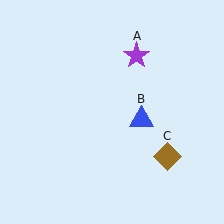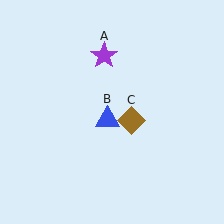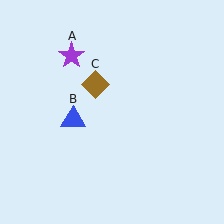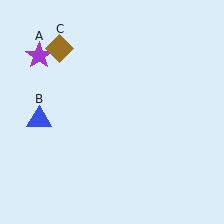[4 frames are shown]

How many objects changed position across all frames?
3 objects changed position: purple star (object A), blue triangle (object B), brown diamond (object C).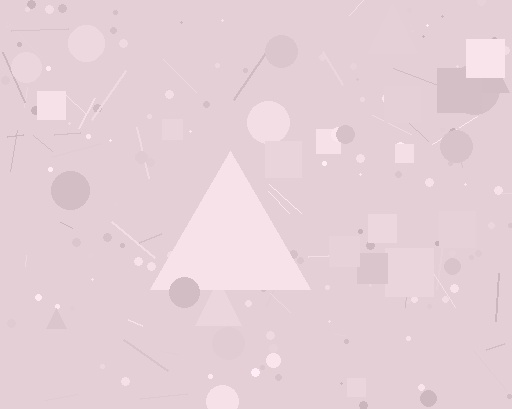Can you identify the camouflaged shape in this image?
The camouflaged shape is a triangle.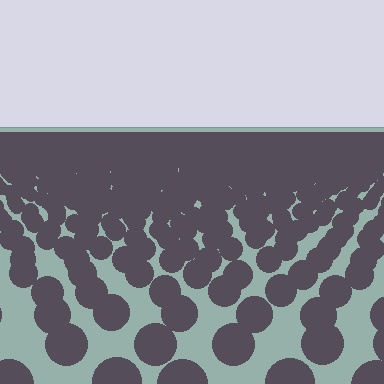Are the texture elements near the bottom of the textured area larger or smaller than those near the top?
Larger. Near the bottom, elements are closer to the viewer and appear at a bigger on-screen size.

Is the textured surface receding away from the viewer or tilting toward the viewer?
The surface is receding away from the viewer. Texture elements get smaller and denser toward the top.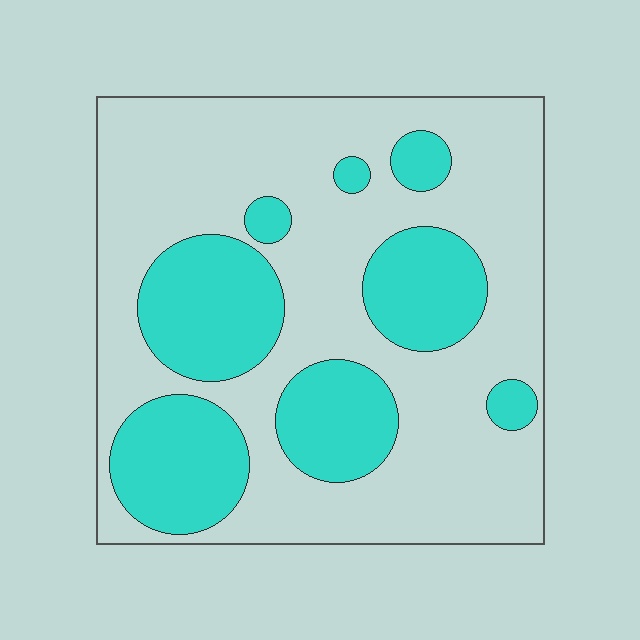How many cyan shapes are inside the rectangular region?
8.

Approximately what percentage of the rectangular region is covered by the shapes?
Approximately 30%.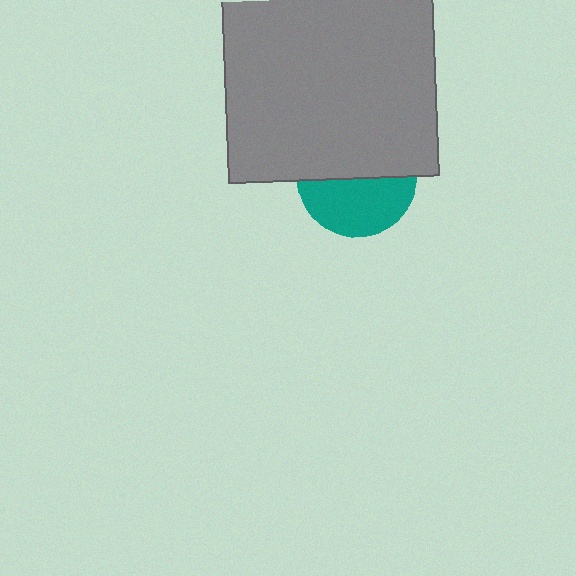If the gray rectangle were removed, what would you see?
You would see the complete teal circle.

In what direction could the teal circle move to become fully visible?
The teal circle could move down. That would shift it out from behind the gray rectangle entirely.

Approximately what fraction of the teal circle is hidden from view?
Roughly 52% of the teal circle is hidden behind the gray rectangle.